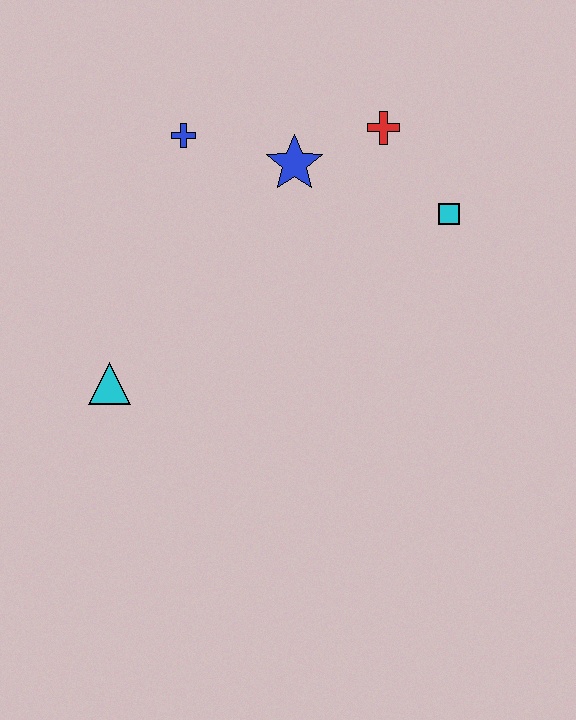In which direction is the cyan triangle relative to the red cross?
The cyan triangle is to the left of the red cross.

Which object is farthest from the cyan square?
The cyan triangle is farthest from the cyan square.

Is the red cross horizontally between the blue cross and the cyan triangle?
No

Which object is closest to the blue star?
The red cross is closest to the blue star.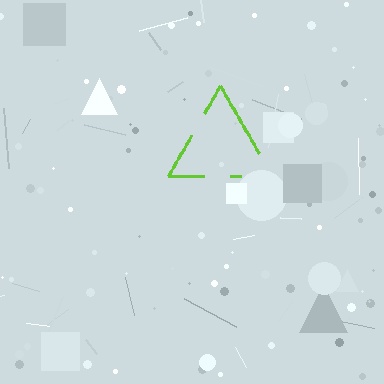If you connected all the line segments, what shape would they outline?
They would outline a triangle.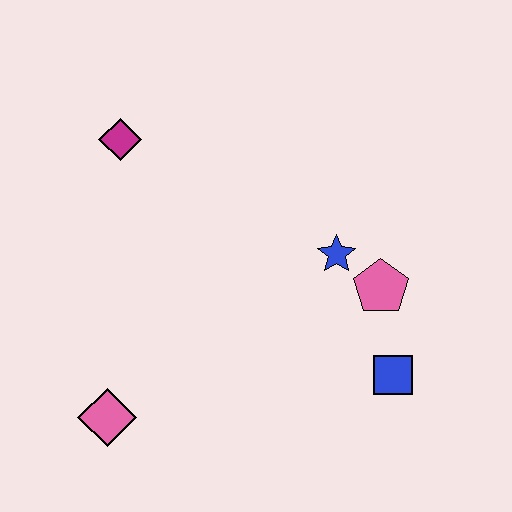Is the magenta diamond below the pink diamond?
No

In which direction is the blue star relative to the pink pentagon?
The blue star is to the left of the pink pentagon.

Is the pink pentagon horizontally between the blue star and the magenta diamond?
No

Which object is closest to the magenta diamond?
The blue star is closest to the magenta diamond.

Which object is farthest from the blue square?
The magenta diamond is farthest from the blue square.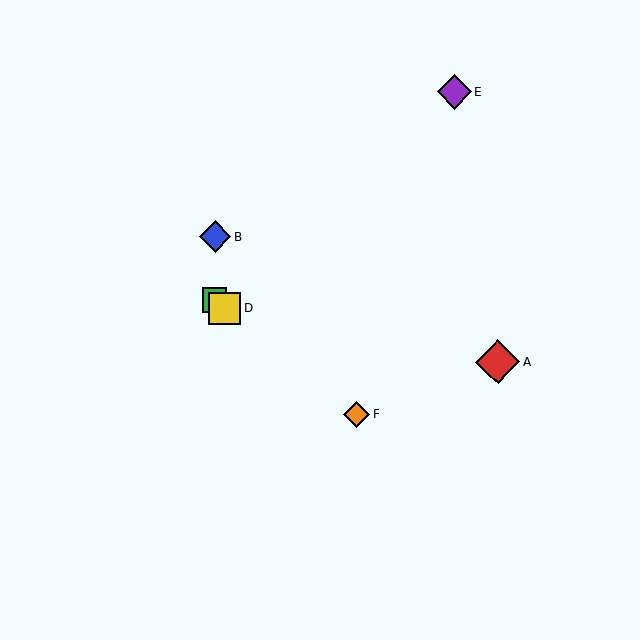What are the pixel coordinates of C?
Object C is at (215, 300).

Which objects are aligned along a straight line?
Objects C, D, F are aligned along a straight line.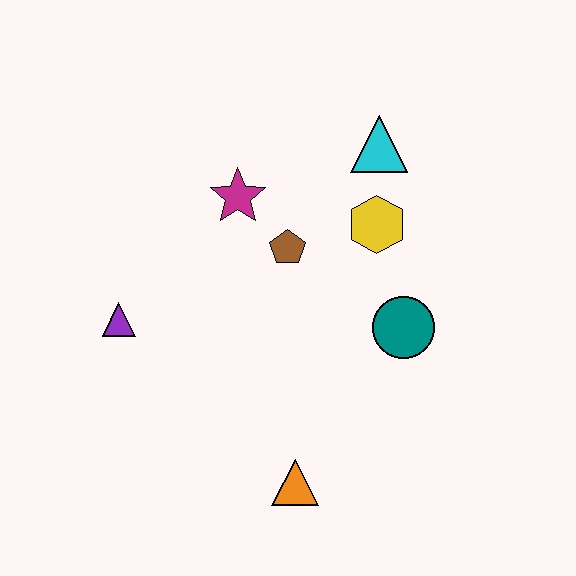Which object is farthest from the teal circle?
The purple triangle is farthest from the teal circle.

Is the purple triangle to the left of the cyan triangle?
Yes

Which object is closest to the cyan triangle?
The yellow hexagon is closest to the cyan triangle.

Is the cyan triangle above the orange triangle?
Yes